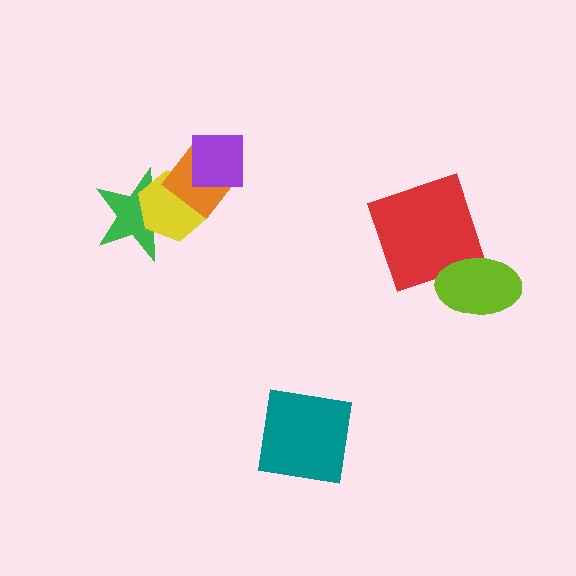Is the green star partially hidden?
Yes, it is partially covered by another shape.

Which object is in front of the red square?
The lime ellipse is in front of the red square.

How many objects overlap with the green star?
2 objects overlap with the green star.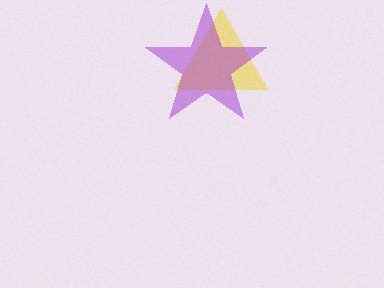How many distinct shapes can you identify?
There are 2 distinct shapes: a yellow triangle, a purple star.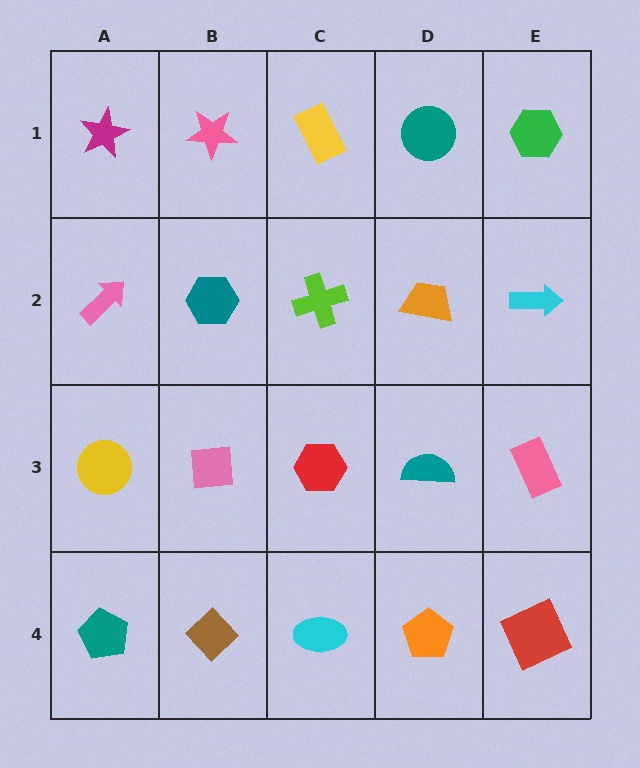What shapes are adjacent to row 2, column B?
A pink star (row 1, column B), a pink square (row 3, column B), a pink arrow (row 2, column A), a lime cross (row 2, column C).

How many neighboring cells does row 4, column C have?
3.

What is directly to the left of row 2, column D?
A lime cross.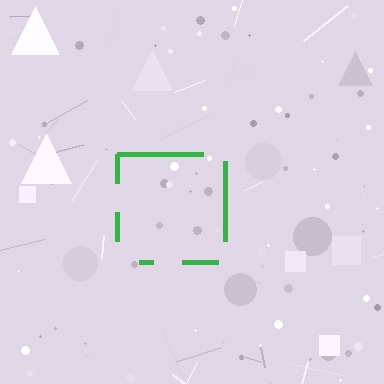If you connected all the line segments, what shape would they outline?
They would outline a square.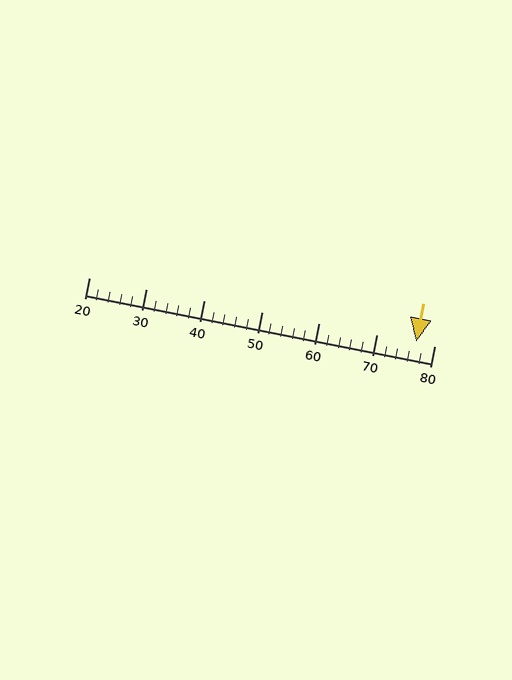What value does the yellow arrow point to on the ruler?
The yellow arrow points to approximately 77.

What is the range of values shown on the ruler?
The ruler shows values from 20 to 80.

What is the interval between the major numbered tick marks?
The major tick marks are spaced 10 units apart.